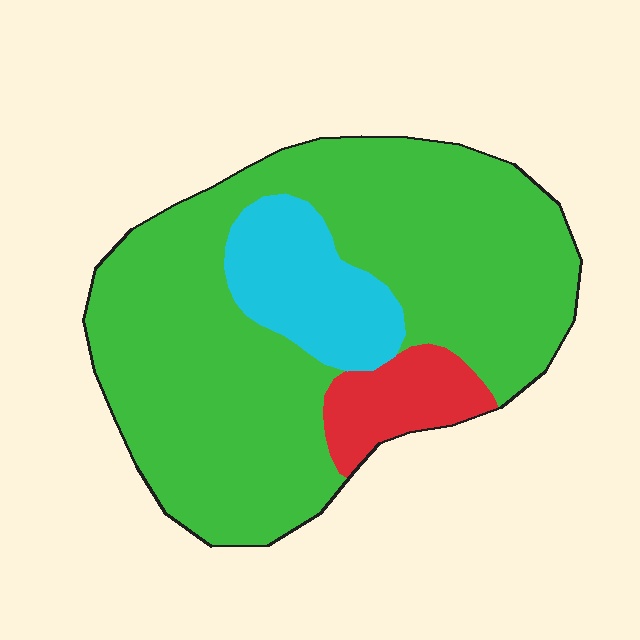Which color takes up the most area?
Green, at roughly 75%.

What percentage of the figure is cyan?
Cyan takes up about one eighth (1/8) of the figure.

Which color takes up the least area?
Red, at roughly 10%.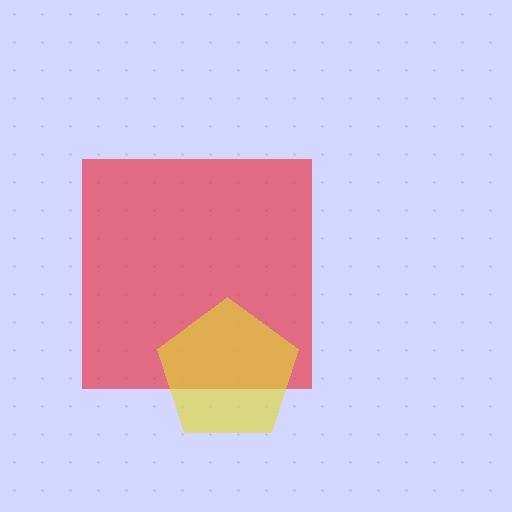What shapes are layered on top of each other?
The layered shapes are: a red square, a yellow pentagon.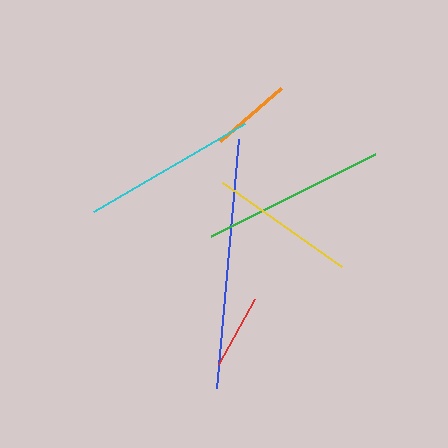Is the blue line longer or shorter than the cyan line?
The blue line is longer than the cyan line.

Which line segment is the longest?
The blue line is the longest at approximately 249 pixels.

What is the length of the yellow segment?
The yellow segment is approximately 145 pixels long.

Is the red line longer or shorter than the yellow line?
The yellow line is longer than the red line.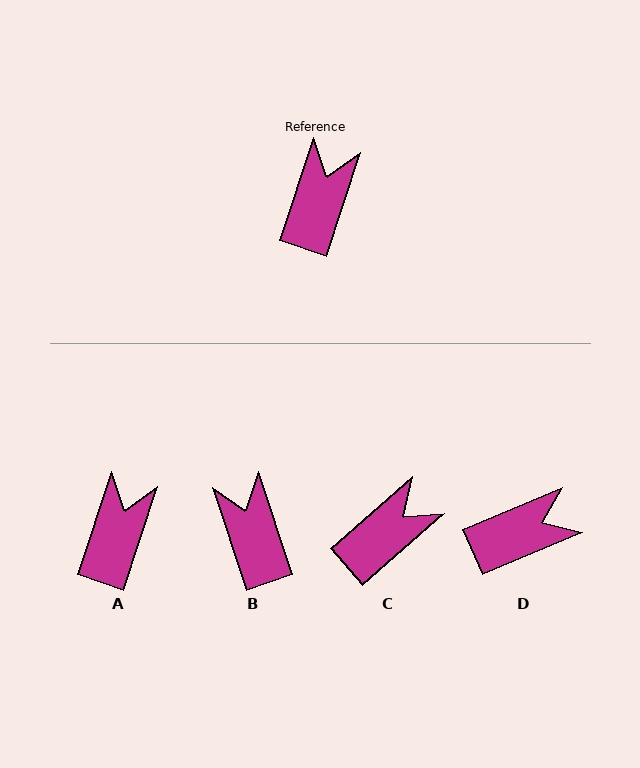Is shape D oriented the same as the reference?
No, it is off by about 49 degrees.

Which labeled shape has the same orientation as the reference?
A.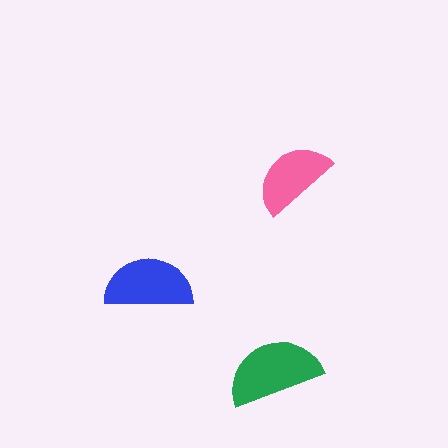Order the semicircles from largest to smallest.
the green one, the blue one, the pink one.